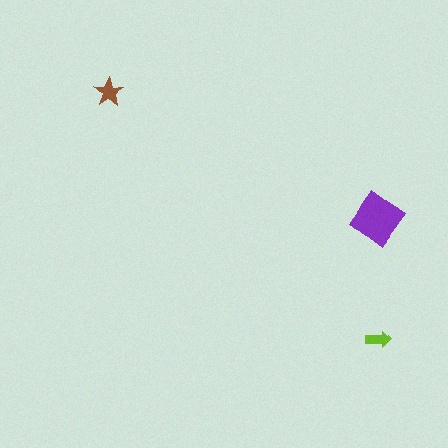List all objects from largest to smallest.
The purple diamond, the brown star, the lime arrow.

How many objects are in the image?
There are 3 objects in the image.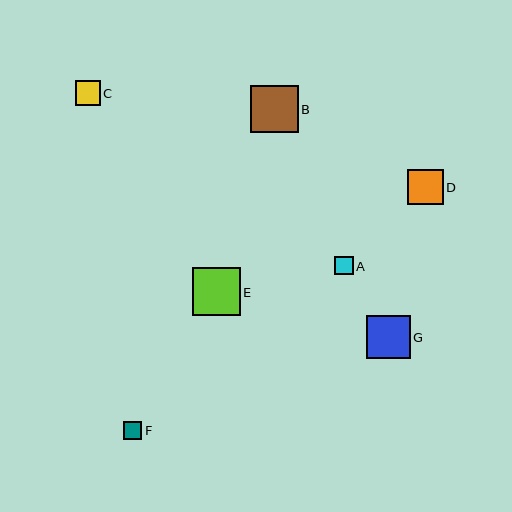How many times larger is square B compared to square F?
Square B is approximately 2.5 times the size of square F.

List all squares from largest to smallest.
From largest to smallest: E, B, G, D, C, F, A.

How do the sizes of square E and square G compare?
Square E and square G are approximately the same size.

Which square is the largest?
Square E is the largest with a size of approximately 48 pixels.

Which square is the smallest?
Square A is the smallest with a size of approximately 18 pixels.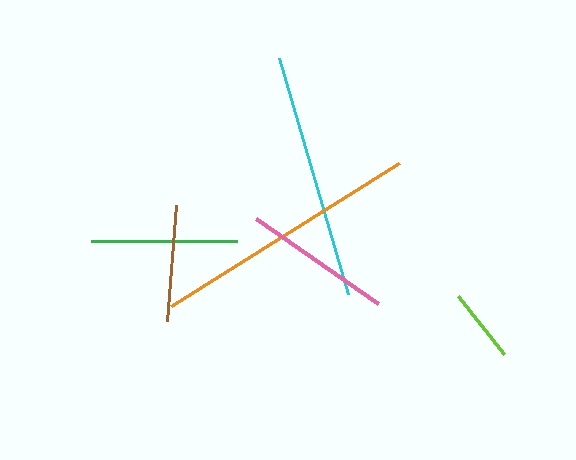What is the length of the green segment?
The green segment is approximately 146 pixels long.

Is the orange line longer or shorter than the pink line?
The orange line is longer than the pink line.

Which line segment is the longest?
The orange line is the longest at approximately 269 pixels.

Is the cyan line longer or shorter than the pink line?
The cyan line is longer than the pink line.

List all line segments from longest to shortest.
From longest to shortest: orange, cyan, pink, green, brown, lime.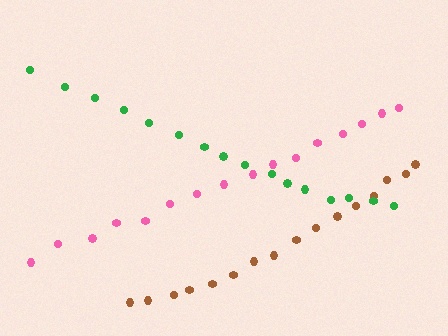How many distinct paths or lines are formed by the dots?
There are 3 distinct paths.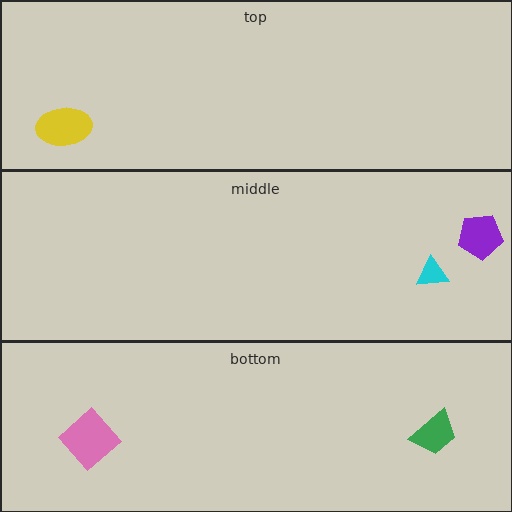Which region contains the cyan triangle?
The middle region.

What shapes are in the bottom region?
The green trapezoid, the pink diamond.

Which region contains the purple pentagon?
The middle region.